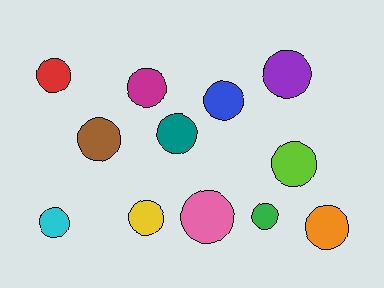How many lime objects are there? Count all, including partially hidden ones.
There is 1 lime object.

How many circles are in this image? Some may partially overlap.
There are 12 circles.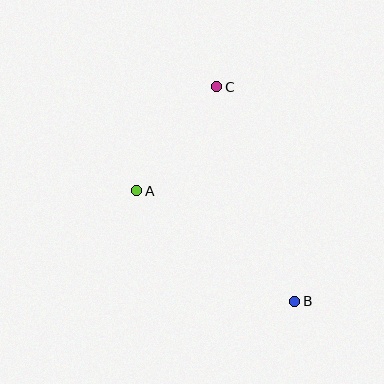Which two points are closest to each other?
Points A and C are closest to each other.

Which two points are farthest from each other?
Points B and C are farthest from each other.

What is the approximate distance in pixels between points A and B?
The distance between A and B is approximately 193 pixels.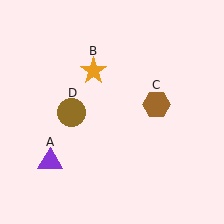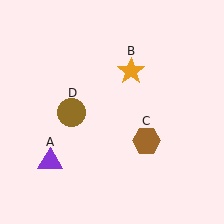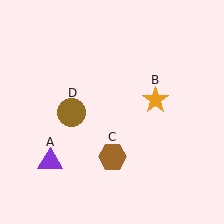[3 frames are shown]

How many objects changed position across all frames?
2 objects changed position: orange star (object B), brown hexagon (object C).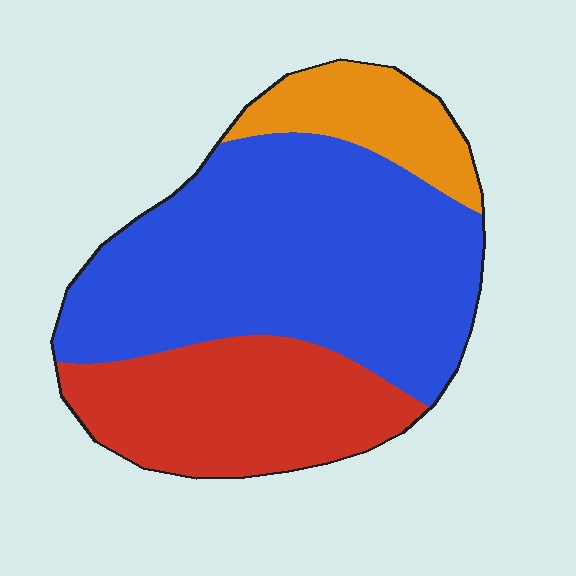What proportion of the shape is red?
Red covers around 30% of the shape.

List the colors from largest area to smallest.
From largest to smallest: blue, red, orange.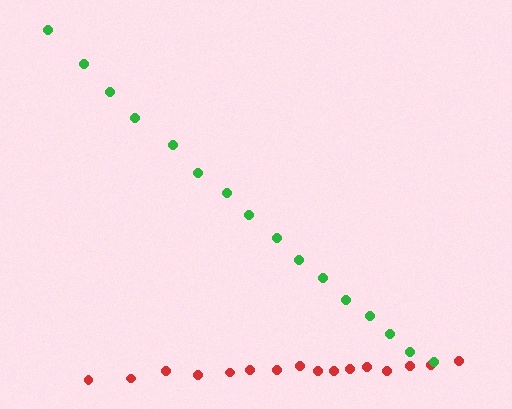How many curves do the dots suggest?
There are 2 distinct paths.